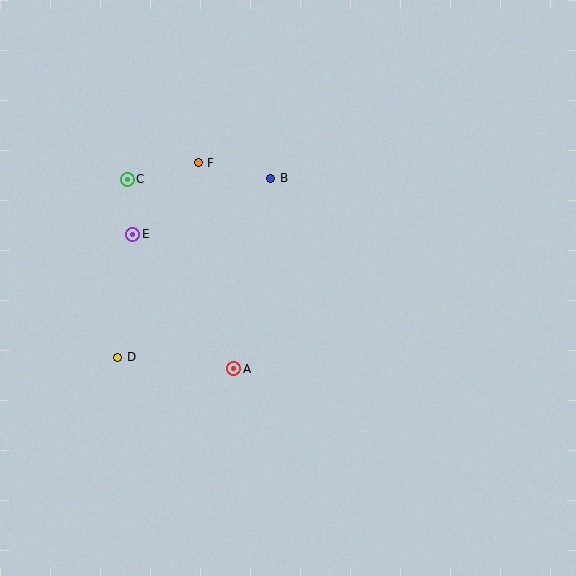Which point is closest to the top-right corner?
Point B is closest to the top-right corner.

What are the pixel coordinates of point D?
Point D is at (118, 357).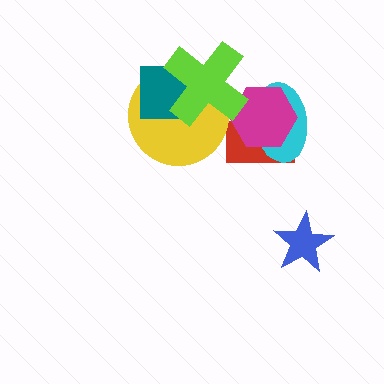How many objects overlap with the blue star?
0 objects overlap with the blue star.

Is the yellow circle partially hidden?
Yes, it is partially covered by another shape.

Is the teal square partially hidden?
Yes, it is partially covered by another shape.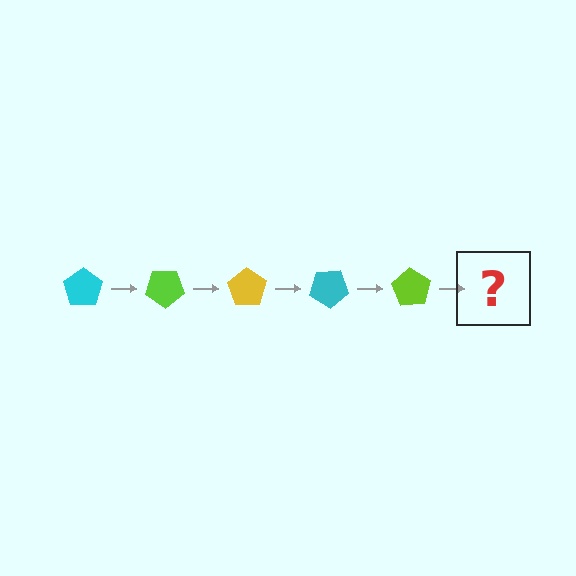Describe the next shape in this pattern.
It should be a yellow pentagon, rotated 175 degrees from the start.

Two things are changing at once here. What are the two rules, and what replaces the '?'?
The two rules are that it rotates 35 degrees each step and the color cycles through cyan, lime, and yellow. The '?' should be a yellow pentagon, rotated 175 degrees from the start.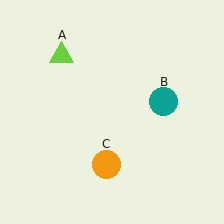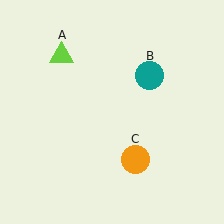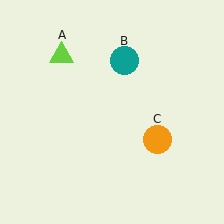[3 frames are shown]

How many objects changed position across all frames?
2 objects changed position: teal circle (object B), orange circle (object C).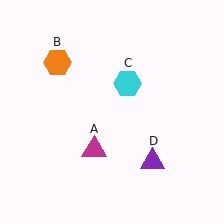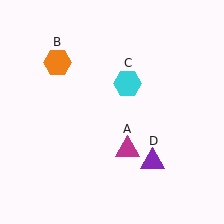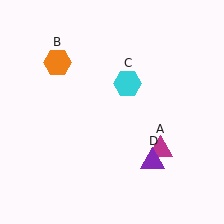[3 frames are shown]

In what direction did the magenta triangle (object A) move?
The magenta triangle (object A) moved right.